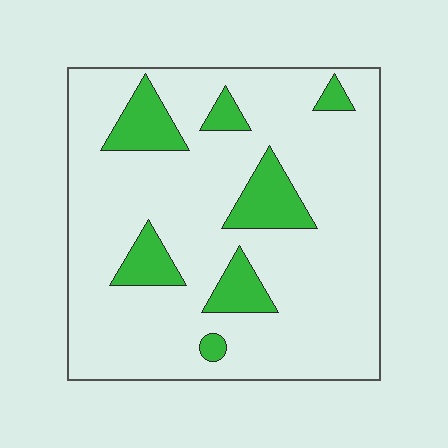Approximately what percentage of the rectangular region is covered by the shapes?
Approximately 15%.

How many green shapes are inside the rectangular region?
7.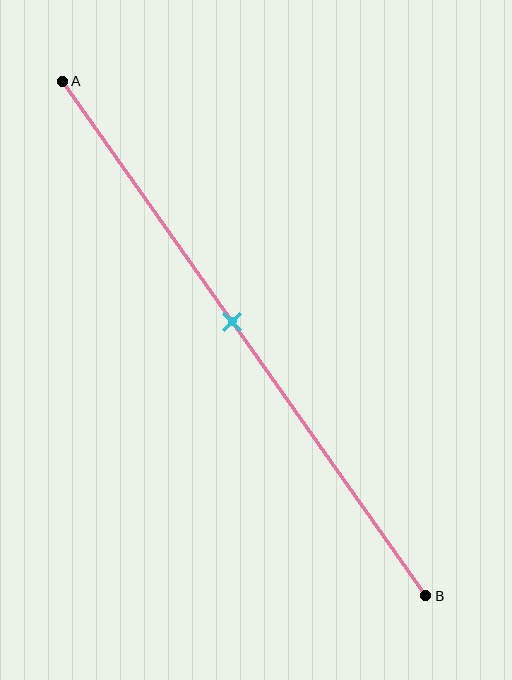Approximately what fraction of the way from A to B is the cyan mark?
The cyan mark is approximately 45% of the way from A to B.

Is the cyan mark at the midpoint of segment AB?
No, the mark is at about 45% from A, not at the 50% midpoint.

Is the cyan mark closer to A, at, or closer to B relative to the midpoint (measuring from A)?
The cyan mark is closer to point A than the midpoint of segment AB.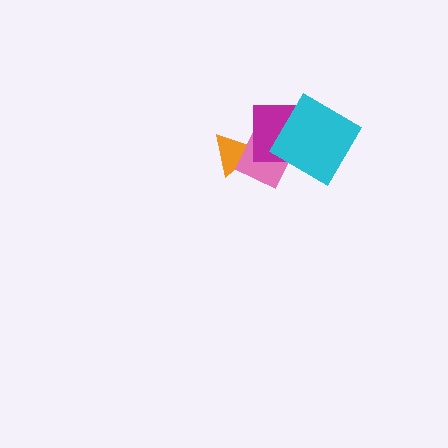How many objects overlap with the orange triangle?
1 object overlaps with the orange triangle.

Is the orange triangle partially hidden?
Yes, it is partially covered by another shape.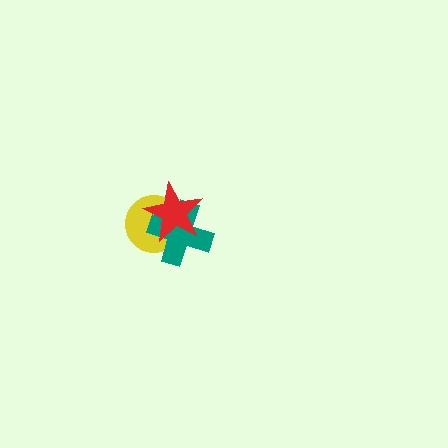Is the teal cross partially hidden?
Yes, it is partially covered by another shape.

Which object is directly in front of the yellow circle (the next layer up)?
The teal cross is directly in front of the yellow circle.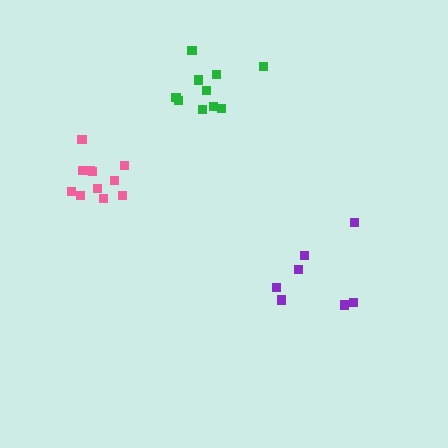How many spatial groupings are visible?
There are 3 spatial groupings.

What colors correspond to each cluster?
The clusters are colored: pink, purple, green.